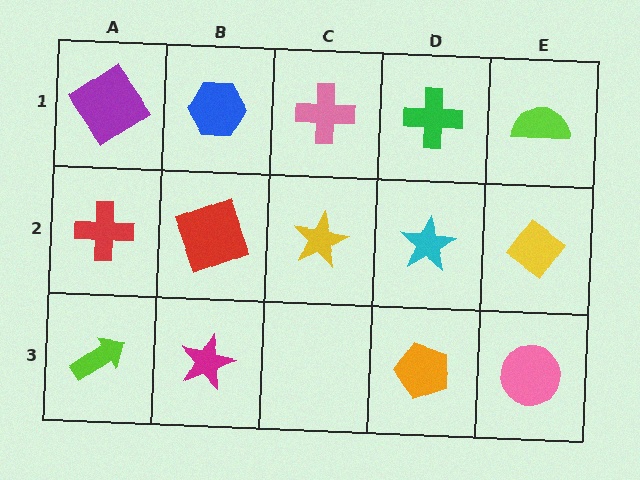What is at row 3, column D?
An orange pentagon.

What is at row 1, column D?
A green cross.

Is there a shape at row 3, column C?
No, that cell is empty.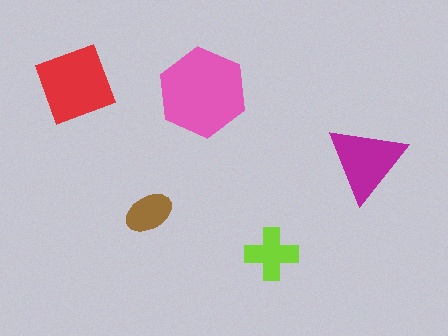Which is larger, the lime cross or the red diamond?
The red diamond.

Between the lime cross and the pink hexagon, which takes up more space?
The pink hexagon.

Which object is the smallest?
The brown ellipse.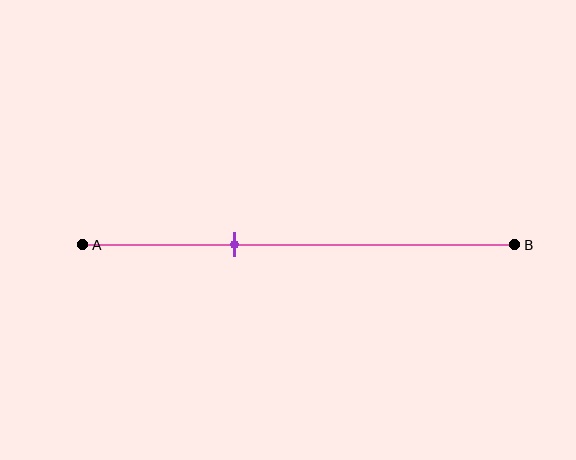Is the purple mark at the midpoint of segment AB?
No, the mark is at about 35% from A, not at the 50% midpoint.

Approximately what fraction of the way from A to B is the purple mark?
The purple mark is approximately 35% of the way from A to B.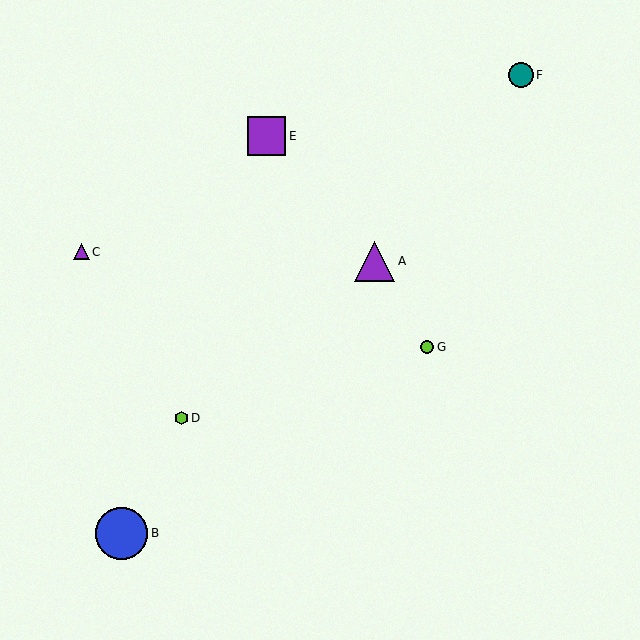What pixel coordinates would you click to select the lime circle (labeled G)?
Click at (427, 347) to select the lime circle G.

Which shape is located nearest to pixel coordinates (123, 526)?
The blue circle (labeled B) at (122, 533) is nearest to that location.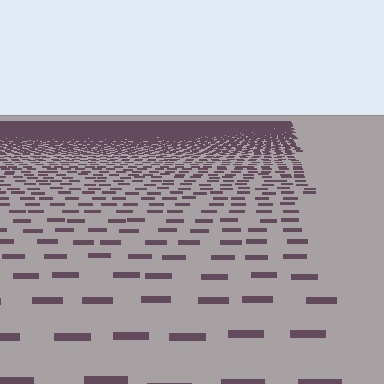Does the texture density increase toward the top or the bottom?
Density increases toward the top.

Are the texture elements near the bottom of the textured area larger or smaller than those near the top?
Larger. Near the bottom, elements are closer to the viewer and appear at a bigger on-screen size.